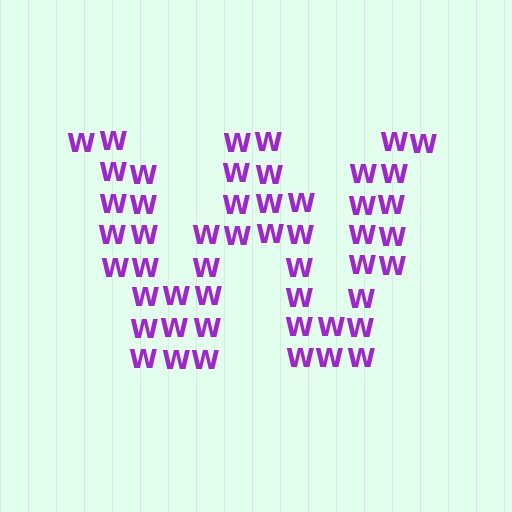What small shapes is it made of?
It is made of small letter W's.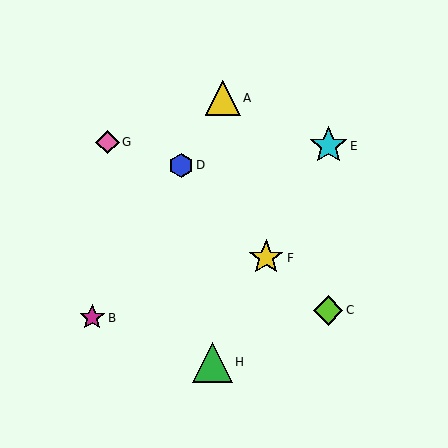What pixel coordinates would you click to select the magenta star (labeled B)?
Click at (92, 318) to select the magenta star B.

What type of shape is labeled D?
Shape D is a blue hexagon.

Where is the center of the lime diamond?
The center of the lime diamond is at (328, 310).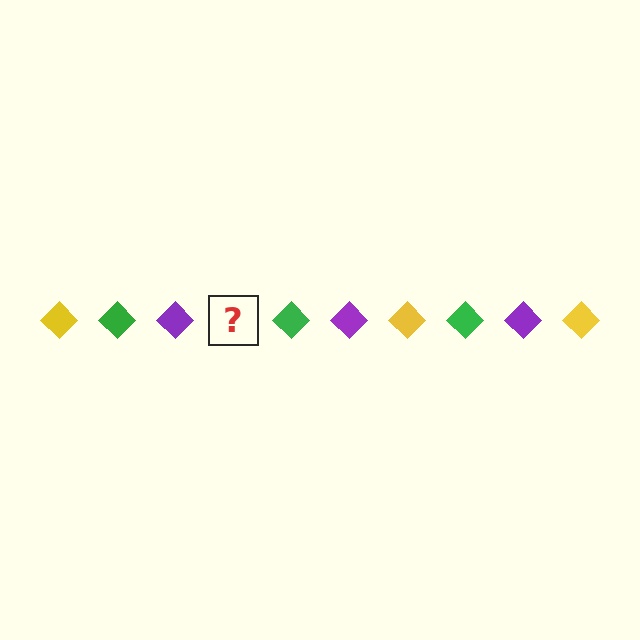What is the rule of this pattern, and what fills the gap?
The rule is that the pattern cycles through yellow, green, purple diamonds. The gap should be filled with a yellow diamond.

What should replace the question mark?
The question mark should be replaced with a yellow diamond.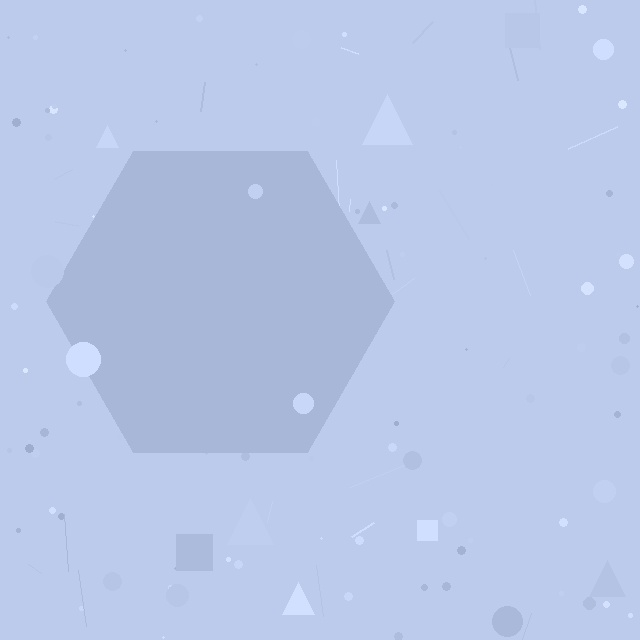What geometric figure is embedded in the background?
A hexagon is embedded in the background.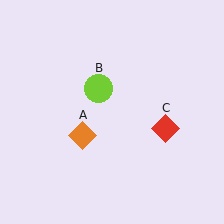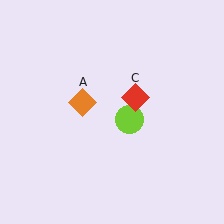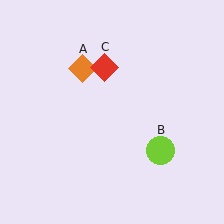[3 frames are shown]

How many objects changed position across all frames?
3 objects changed position: orange diamond (object A), lime circle (object B), red diamond (object C).